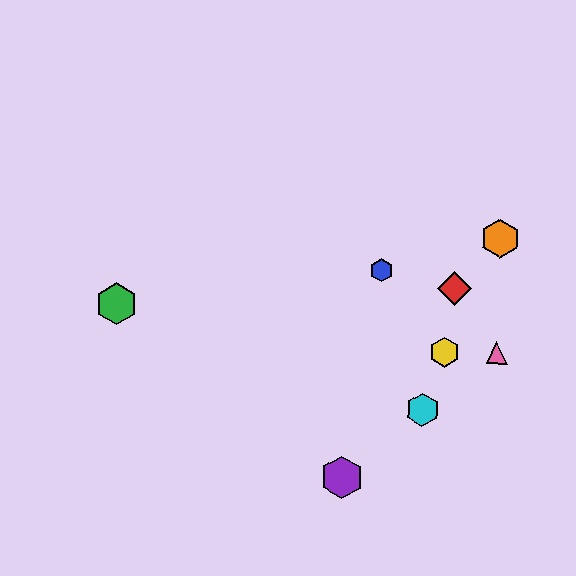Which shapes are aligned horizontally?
The yellow hexagon, the pink triangle are aligned horizontally.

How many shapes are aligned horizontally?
2 shapes (the yellow hexagon, the pink triangle) are aligned horizontally.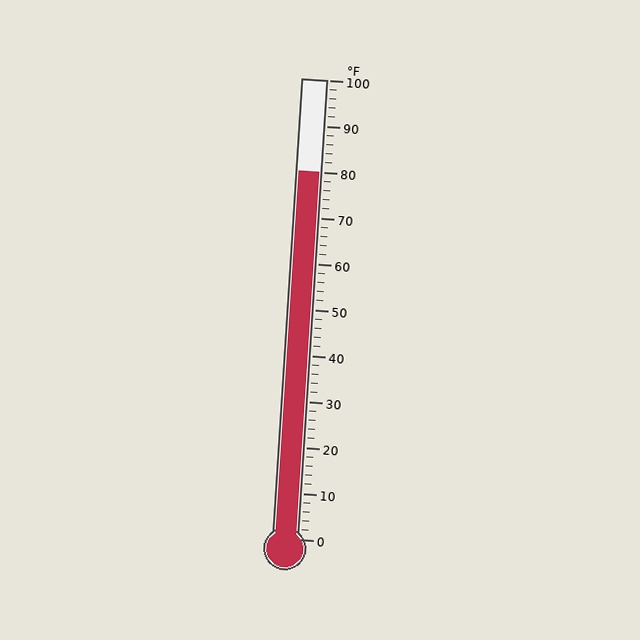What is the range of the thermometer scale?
The thermometer scale ranges from 0°F to 100°F.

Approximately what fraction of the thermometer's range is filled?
The thermometer is filled to approximately 80% of its range.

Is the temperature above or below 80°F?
The temperature is at 80°F.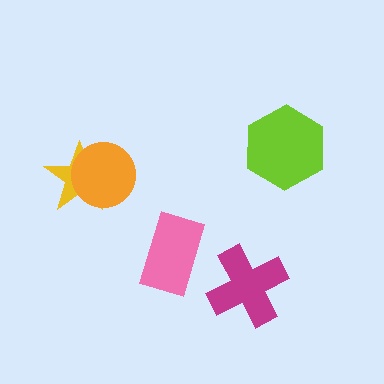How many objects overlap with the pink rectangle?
0 objects overlap with the pink rectangle.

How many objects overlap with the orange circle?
1 object overlaps with the orange circle.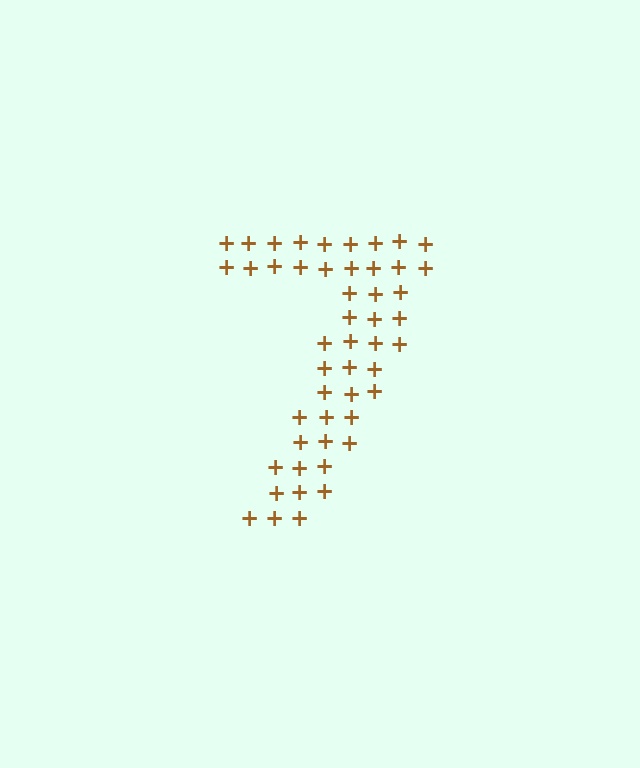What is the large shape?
The large shape is the digit 7.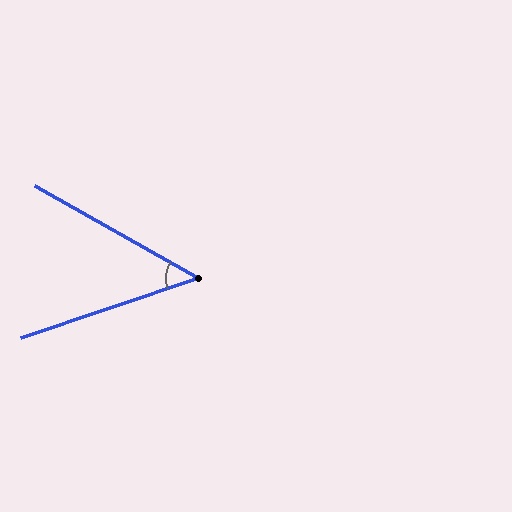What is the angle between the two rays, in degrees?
Approximately 48 degrees.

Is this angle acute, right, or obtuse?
It is acute.